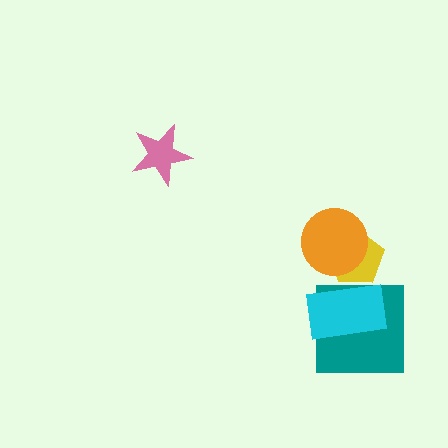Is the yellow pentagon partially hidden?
Yes, it is partially covered by another shape.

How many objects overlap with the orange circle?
1 object overlaps with the orange circle.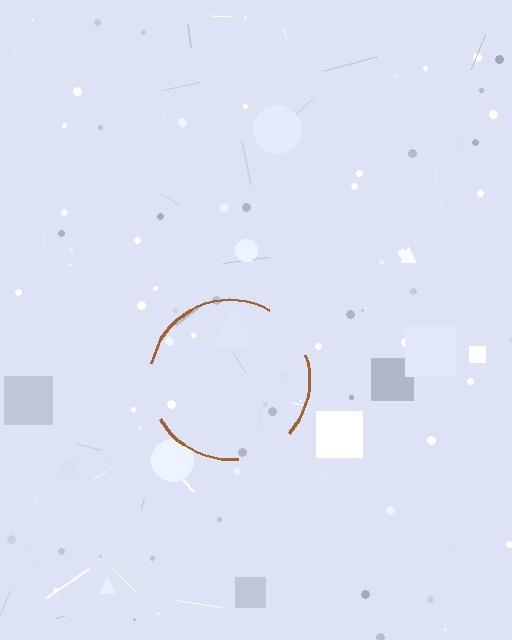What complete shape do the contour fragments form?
The contour fragments form a circle.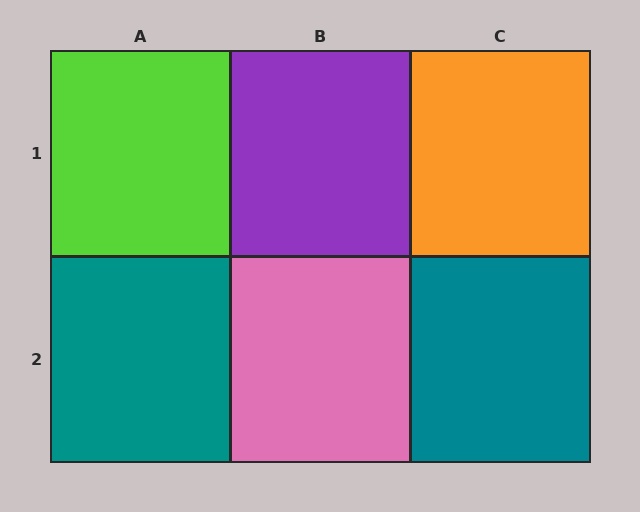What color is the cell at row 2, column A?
Teal.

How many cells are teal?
2 cells are teal.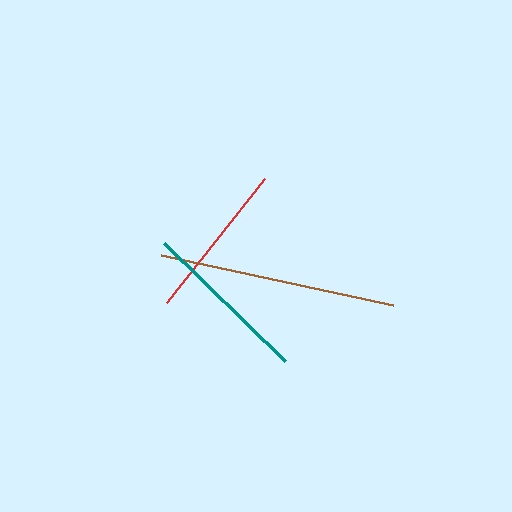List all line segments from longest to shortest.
From longest to shortest: brown, teal, red.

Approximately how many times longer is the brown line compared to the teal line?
The brown line is approximately 1.4 times the length of the teal line.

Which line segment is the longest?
The brown line is the longest at approximately 237 pixels.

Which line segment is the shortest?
The red line is the shortest at approximately 158 pixels.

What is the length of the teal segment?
The teal segment is approximately 169 pixels long.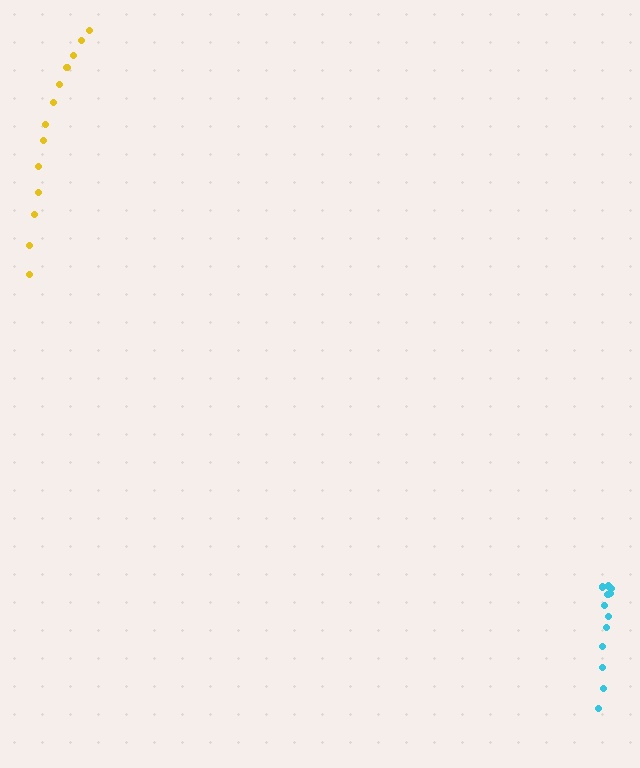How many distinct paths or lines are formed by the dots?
There are 2 distinct paths.